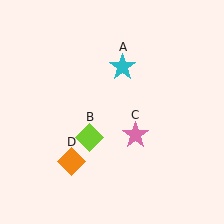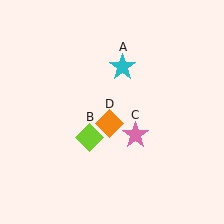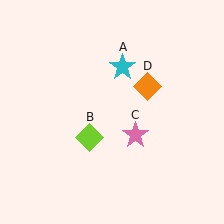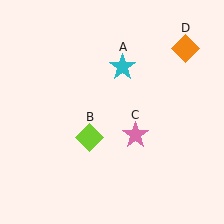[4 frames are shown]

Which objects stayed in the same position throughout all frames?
Cyan star (object A) and lime diamond (object B) and pink star (object C) remained stationary.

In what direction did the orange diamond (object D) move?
The orange diamond (object D) moved up and to the right.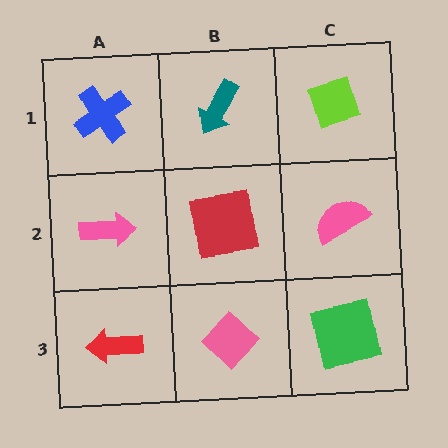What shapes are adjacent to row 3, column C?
A pink semicircle (row 2, column C), a pink diamond (row 3, column B).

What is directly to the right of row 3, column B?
A green square.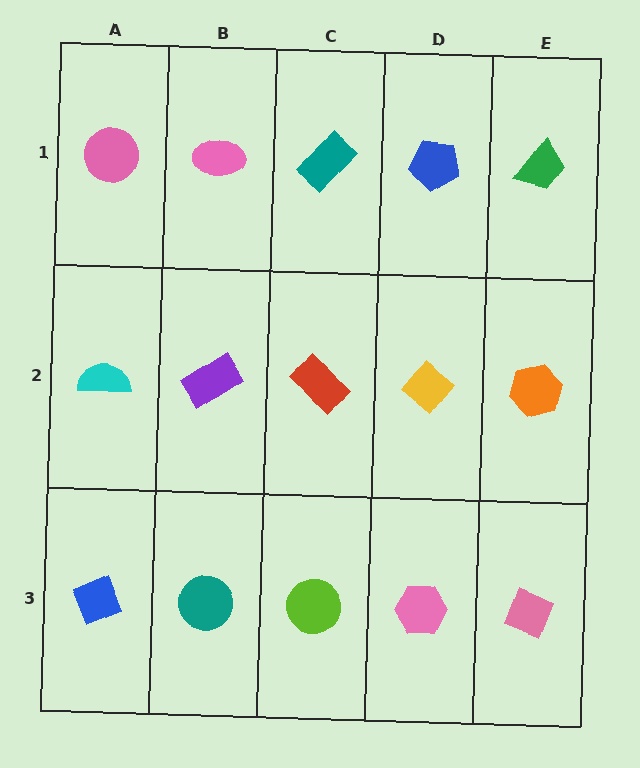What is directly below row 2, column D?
A pink hexagon.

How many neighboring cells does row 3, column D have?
3.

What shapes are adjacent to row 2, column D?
A blue pentagon (row 1, column D), a pink hexagon (row 3, column D), a red rectangle (row 2, column C), an orange hexagon (row 2, column E).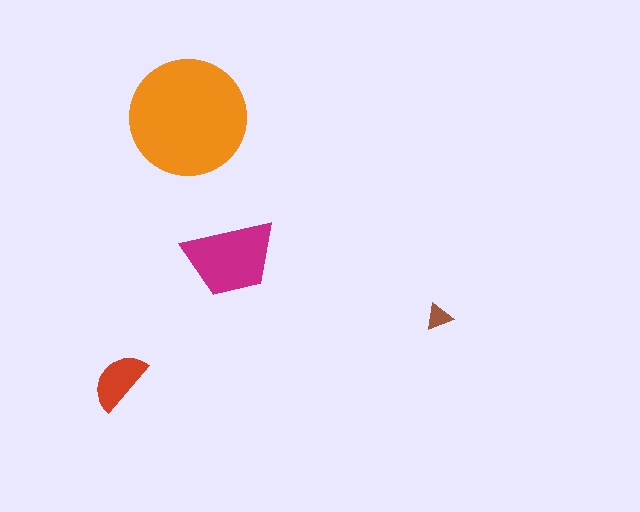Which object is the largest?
The orange circle.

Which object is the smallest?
The brown triangle.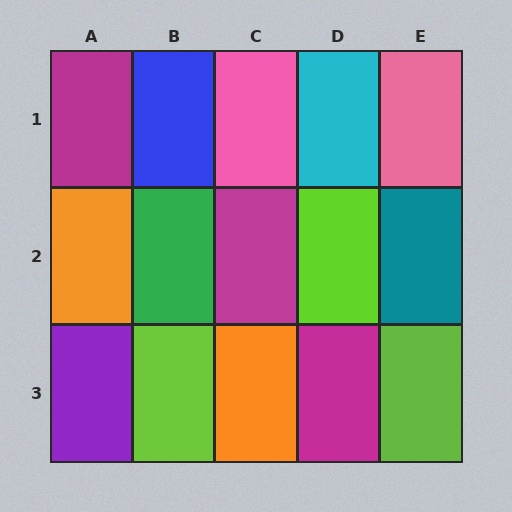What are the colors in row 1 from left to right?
Magenta, blue, pink, cyan, pink.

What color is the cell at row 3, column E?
Lime.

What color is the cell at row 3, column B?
Lime.